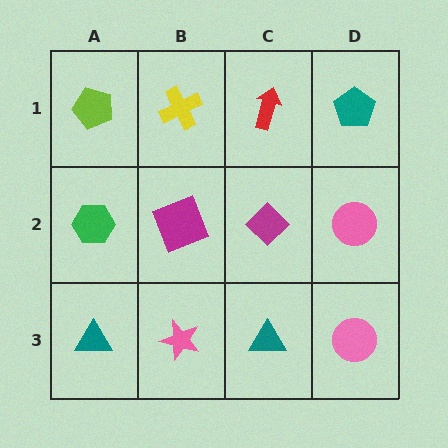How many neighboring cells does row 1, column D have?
2.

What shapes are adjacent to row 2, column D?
A teal pentagon (row 1, column D), a pink circle (row 3, column D), a magenta diamond (row 2, column C).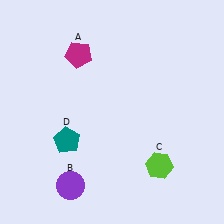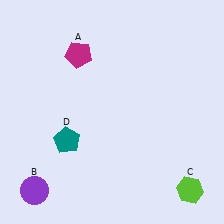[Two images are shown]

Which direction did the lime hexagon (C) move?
The lime hexagon (C) moved right.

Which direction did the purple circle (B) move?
The purple circle (B) moved left.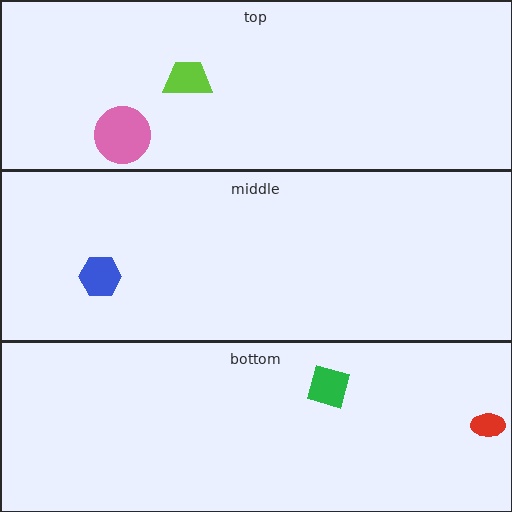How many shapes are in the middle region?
1.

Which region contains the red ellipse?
The bottom region.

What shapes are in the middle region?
The blue hexagon.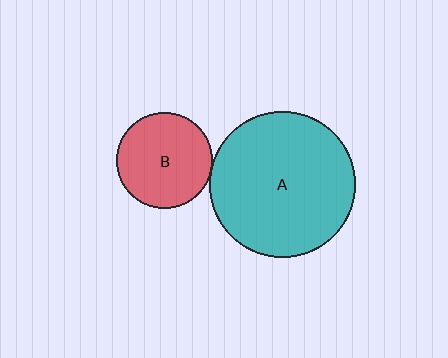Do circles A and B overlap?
Yes.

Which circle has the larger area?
Circle A (teal).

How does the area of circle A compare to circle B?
Approximately 2.3 times.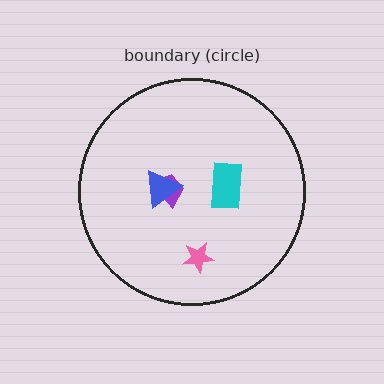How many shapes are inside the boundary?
4 inside, 0 outside.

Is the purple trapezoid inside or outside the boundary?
Inside.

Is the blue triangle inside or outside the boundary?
Inside.